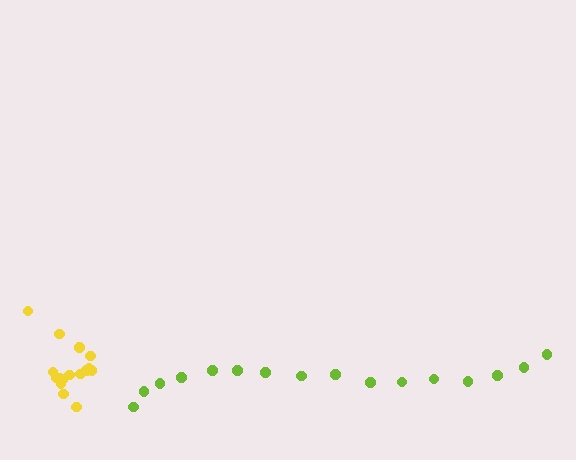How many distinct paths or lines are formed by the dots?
There are 2 distinct paths.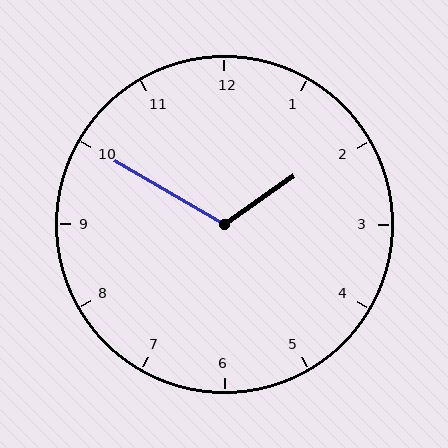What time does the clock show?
1:50.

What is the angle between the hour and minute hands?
Approximately 115 degrees.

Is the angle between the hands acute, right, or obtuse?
It is obtuse.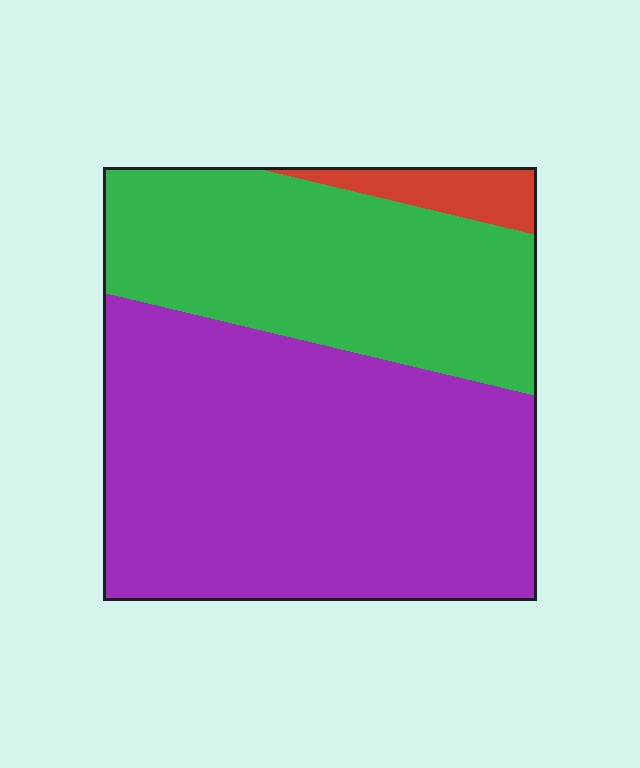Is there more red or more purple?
Purple.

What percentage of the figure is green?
Green covers about 35% of the figure.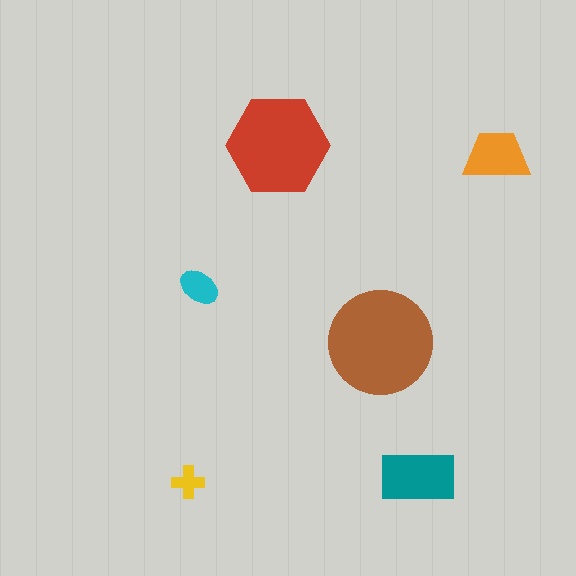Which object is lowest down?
The yellow cross is bottommost.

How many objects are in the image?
There are 6 objects in the image.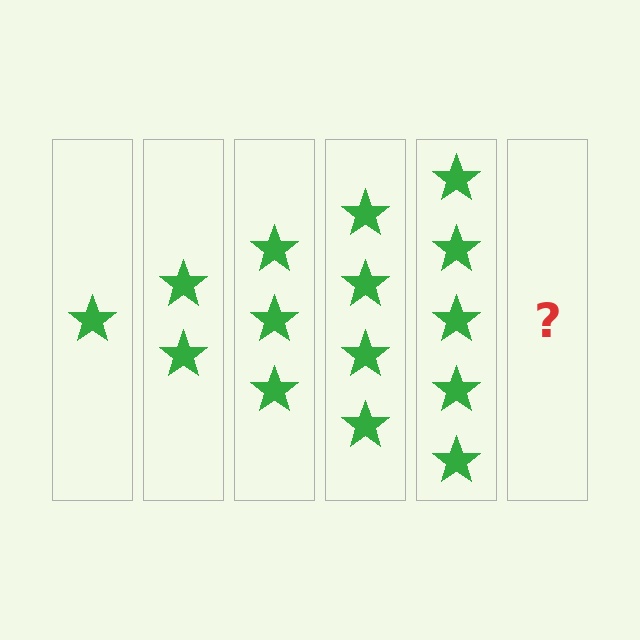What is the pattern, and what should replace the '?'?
The pattern is that each step adds one more star. The '?' should be 6 stars.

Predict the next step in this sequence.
The next step is 6 stars.